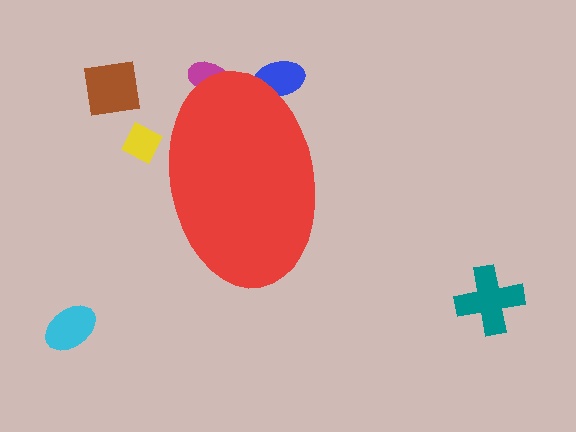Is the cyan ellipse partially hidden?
No, the cyan ellipse is fully visible.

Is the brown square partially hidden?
No, the brown square is fully visible.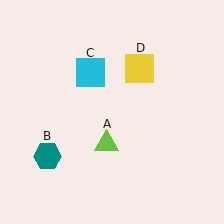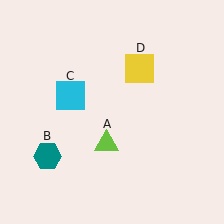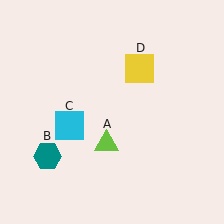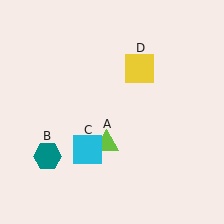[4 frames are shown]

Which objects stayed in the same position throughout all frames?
Lime triangle (object A) and teal hexagon (object B) and yellow square (object D) remained stationary.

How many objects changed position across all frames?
1 object changed position: cyan square (object C).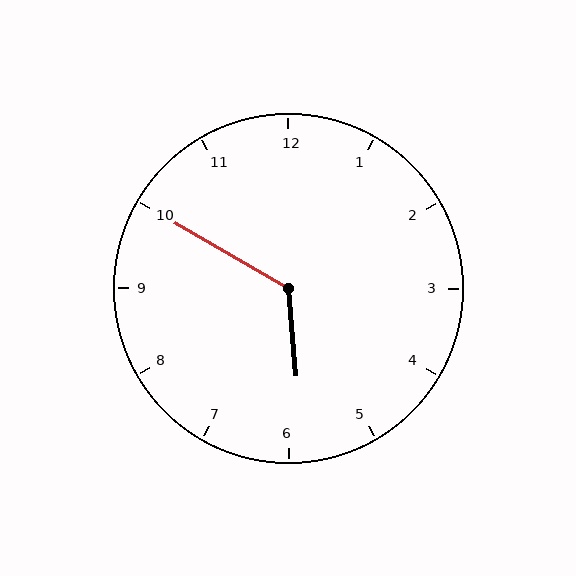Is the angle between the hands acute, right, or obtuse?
It is obtuse.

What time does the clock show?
5:50.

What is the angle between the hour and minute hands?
Approximately 125 degrees.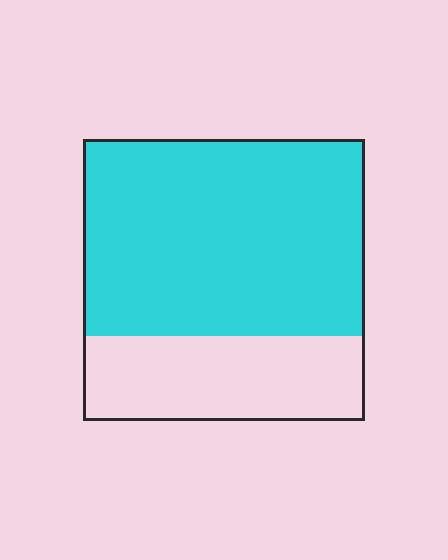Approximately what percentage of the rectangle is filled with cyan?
Approximately 70%.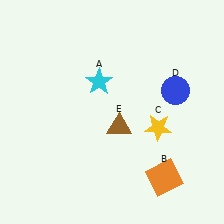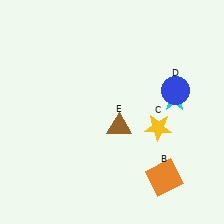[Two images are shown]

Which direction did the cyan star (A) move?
The cyan star (A) moved right.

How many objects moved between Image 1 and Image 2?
1 object moved between the two images.